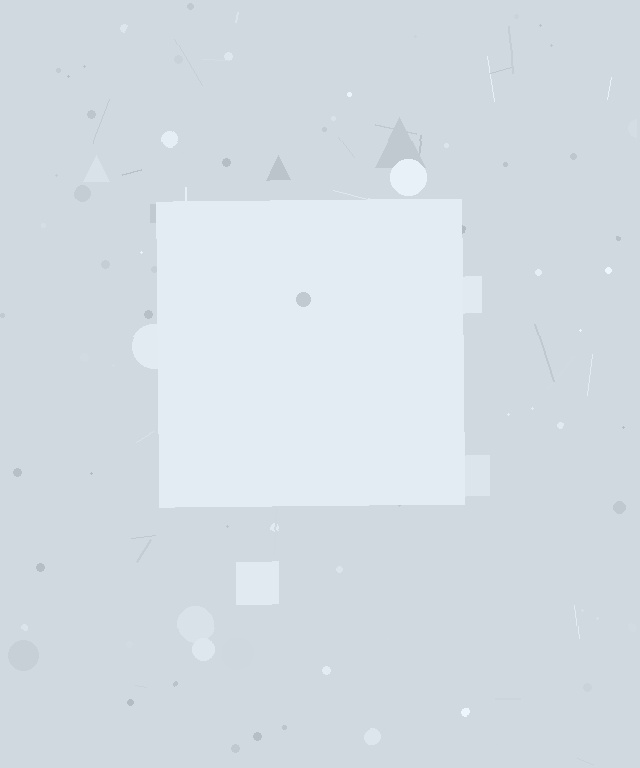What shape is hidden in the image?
A square is hidden in the image.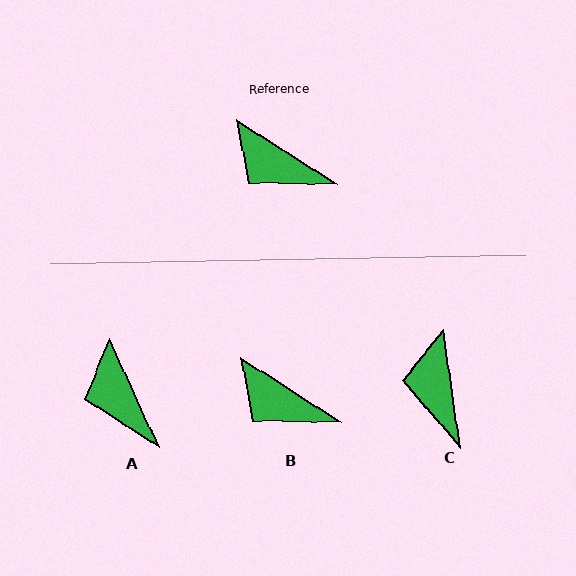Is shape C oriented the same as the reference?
No, it is off by about 49 degrees.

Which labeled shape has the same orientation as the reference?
B.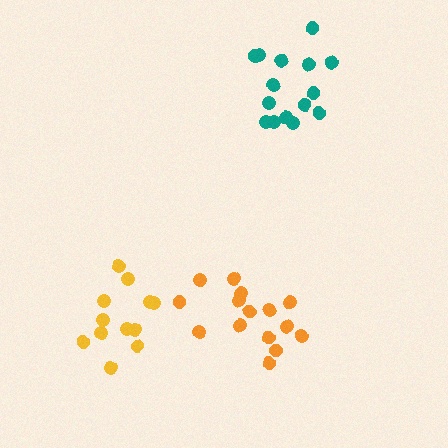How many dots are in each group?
Group 1: 15 dots, Group 2: 12 dots, Group 3: 15 dots (42 total).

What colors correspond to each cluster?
The clusters are colored: teal, yellow, orange.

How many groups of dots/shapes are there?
There are 3 groups.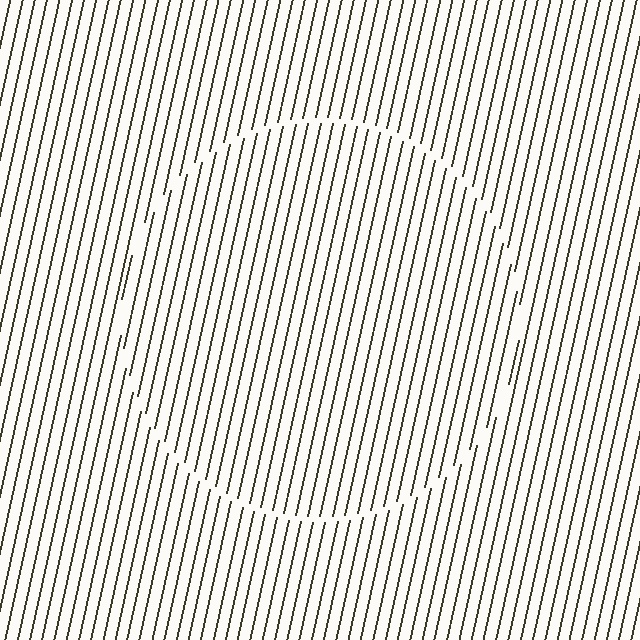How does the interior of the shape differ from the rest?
The interior of the shape contains the same grating, shifted by half a period — the contour is defined by the phase discontinuity where line-ends from the inner and outer gratings abut.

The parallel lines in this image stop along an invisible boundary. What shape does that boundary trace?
An illusory circle. The interior of the shape contains the same grating, shifted by half a period — the contour is defined by the phase discontinuity where line-ends from the inner and outer gratings abut.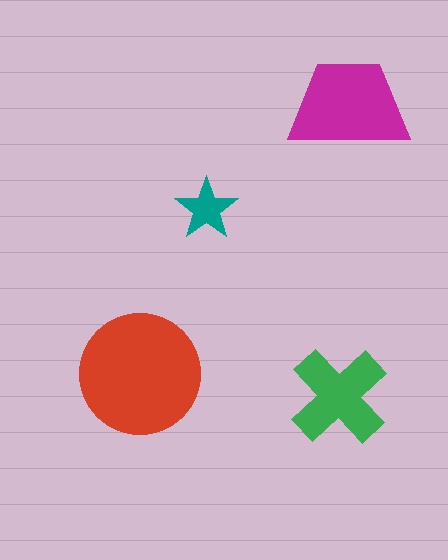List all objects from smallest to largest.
The teal star, the green cross, the magenta trapezoid, the red circle.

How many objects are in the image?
There are 4 objects in the image.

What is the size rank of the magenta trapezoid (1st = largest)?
2nd.